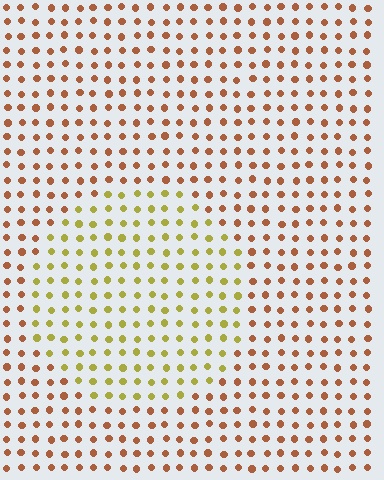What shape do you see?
I see a circle.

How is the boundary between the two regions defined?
The boundary is defined purely by a slight shift in hue (about 43 degrees). Spacing, size, and orientation are identical on both sides.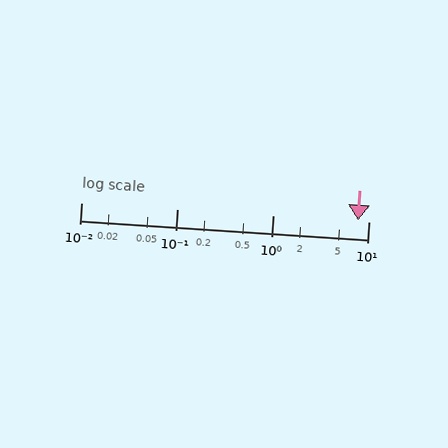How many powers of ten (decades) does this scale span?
The scale spans 3 decades, from 0.01 to 10.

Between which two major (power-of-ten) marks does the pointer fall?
The pointer is between 1 and 10.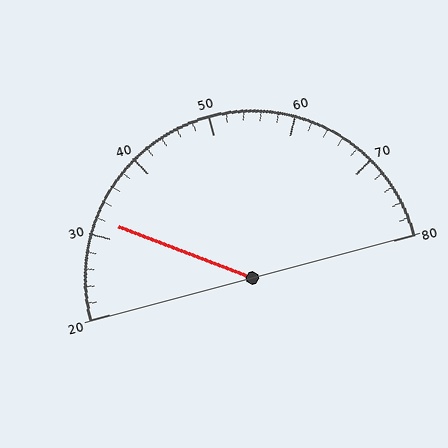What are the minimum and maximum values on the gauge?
The gauge ranges from 20 to 80.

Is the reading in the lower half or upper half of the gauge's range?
The reading is in the lower half of the range (20 to 80).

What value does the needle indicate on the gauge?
The needle indicates approximately 32.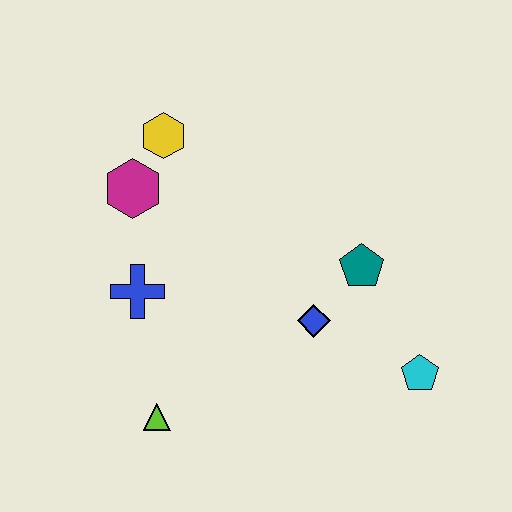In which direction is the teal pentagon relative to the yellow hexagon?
The teal pentagon is to the right of the yellow hexagon.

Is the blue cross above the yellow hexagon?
No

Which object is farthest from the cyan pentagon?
The yellow hexagon is farthest from the cyan pentagon.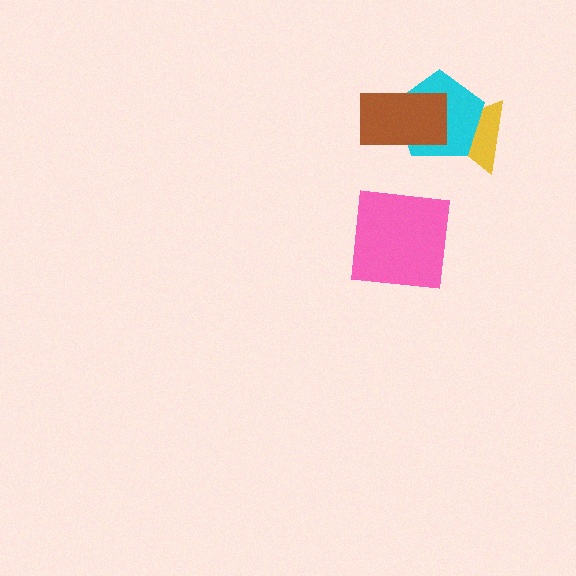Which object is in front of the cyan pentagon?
The brown rectangle is in front of the cyan pentagon.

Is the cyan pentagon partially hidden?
Yes, it is partially covered by another shape.